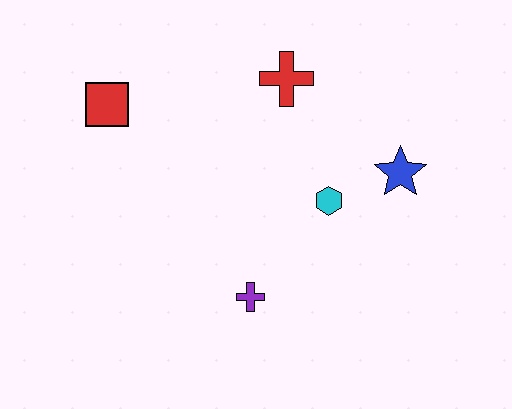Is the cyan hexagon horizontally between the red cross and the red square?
No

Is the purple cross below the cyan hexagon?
Yes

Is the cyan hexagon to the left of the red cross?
No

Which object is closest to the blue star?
The cyan hexagon is closest to the blue star.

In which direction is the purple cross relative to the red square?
The purple cross is below the red square.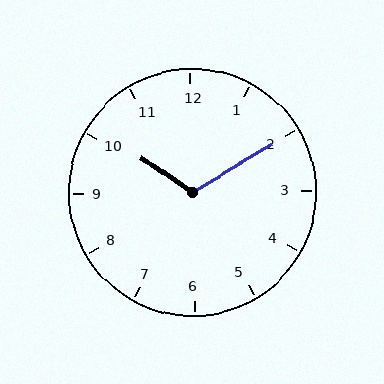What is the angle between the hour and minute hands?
Approximately 115 degrees.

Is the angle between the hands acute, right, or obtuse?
It is obtuse.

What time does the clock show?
10:10.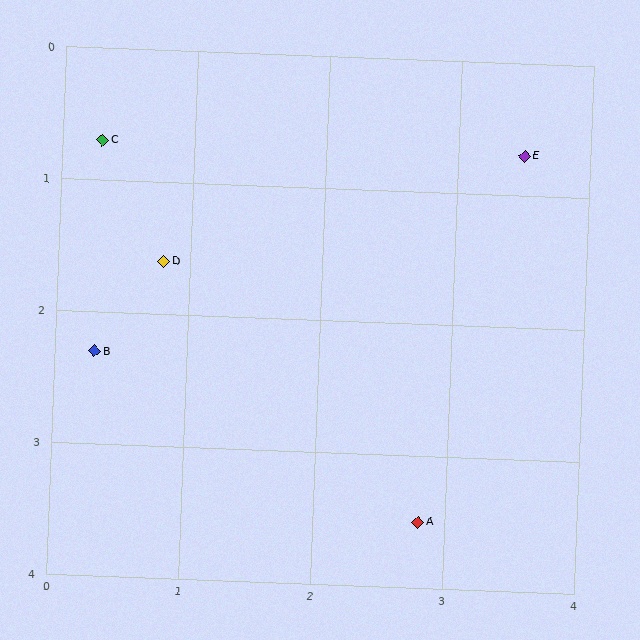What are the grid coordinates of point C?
Point C is at approximately (0.3, 0.7).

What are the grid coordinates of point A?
Point A is at approximately (2.8, 3.5).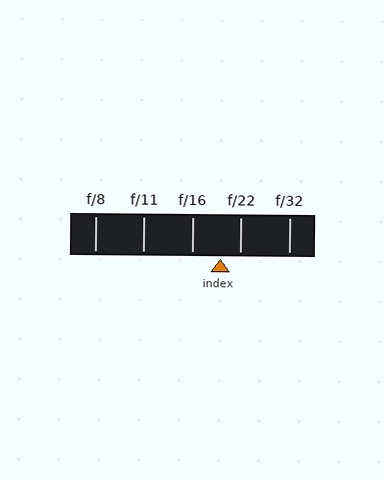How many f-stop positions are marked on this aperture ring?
There are 5 f-stop positions marked.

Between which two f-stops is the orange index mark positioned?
The index mark is between f/16 and f/22.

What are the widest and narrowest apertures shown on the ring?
The widest aperture shown is f/8 and the narrowest is f/32.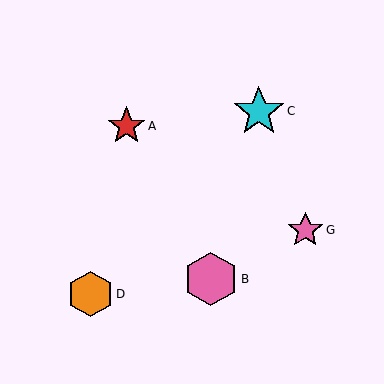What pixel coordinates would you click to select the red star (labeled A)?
Click at (126, 126) to select the red star A.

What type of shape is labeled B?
Shape B is a pink hexagon.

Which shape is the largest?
The pink hexagon (labeled B) is the largest.